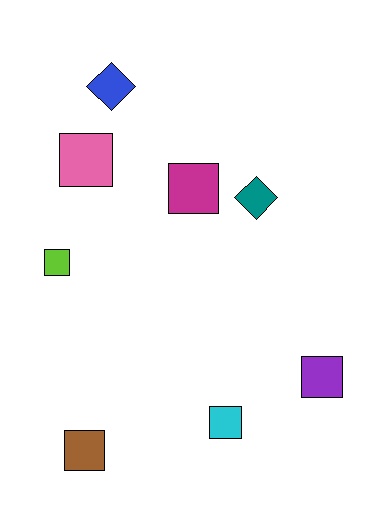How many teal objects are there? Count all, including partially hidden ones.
There is 1 teal object.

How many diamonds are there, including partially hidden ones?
There are 2 diamonds.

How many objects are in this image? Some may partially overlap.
There are 8 objects.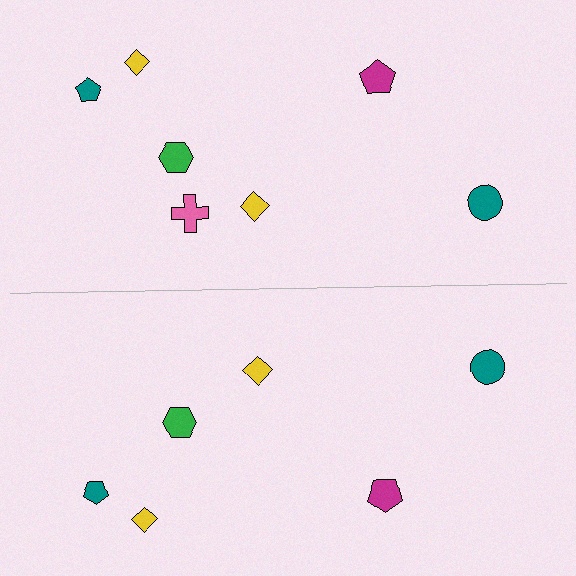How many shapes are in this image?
There are 13 shapes in this image.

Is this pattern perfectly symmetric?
No, the pattern is not perfectly symmetric. A pink cross is missing from the bottom side.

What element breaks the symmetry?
A pink cross is missing from the bottom side.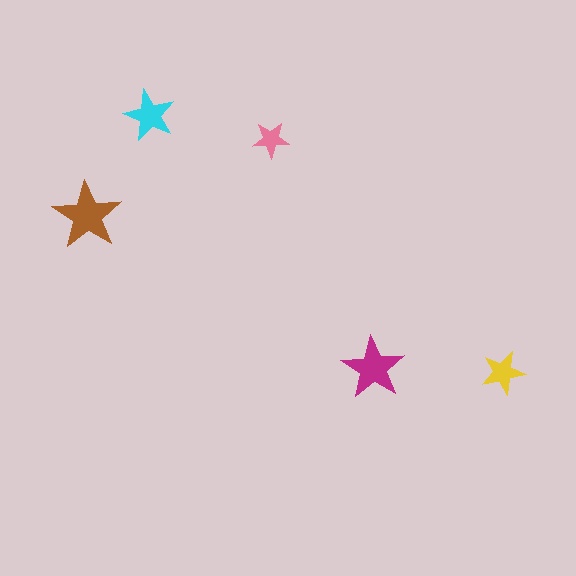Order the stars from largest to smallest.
the brown one, the magenta one, the cyan one, the yellow one, the pink one.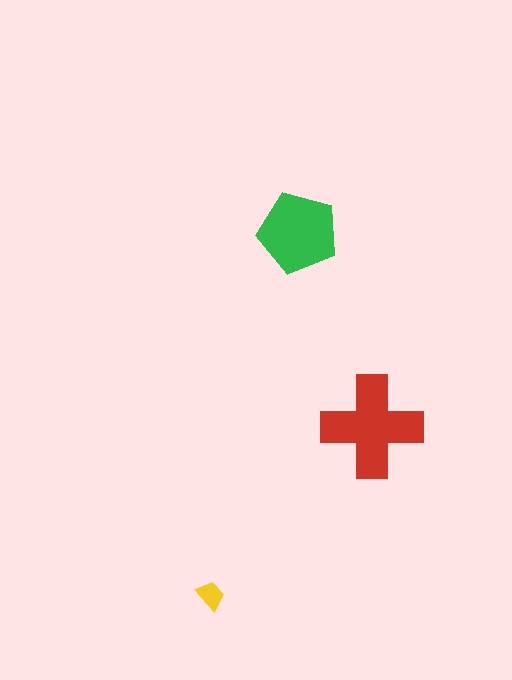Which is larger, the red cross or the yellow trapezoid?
The red cross.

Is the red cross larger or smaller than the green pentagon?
Larger.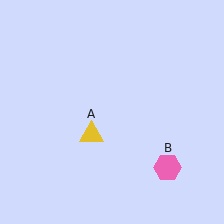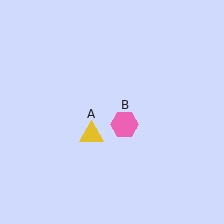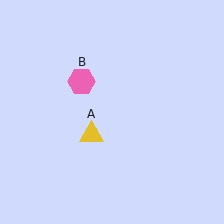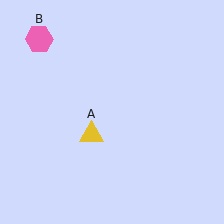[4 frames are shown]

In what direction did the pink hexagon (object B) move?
The pink hexagon (object B) moved up and to the left.